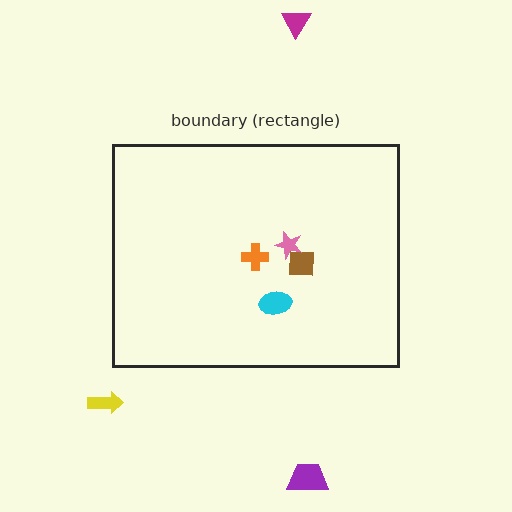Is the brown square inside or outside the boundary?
Inside.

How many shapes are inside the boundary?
4 inside, 3 outside.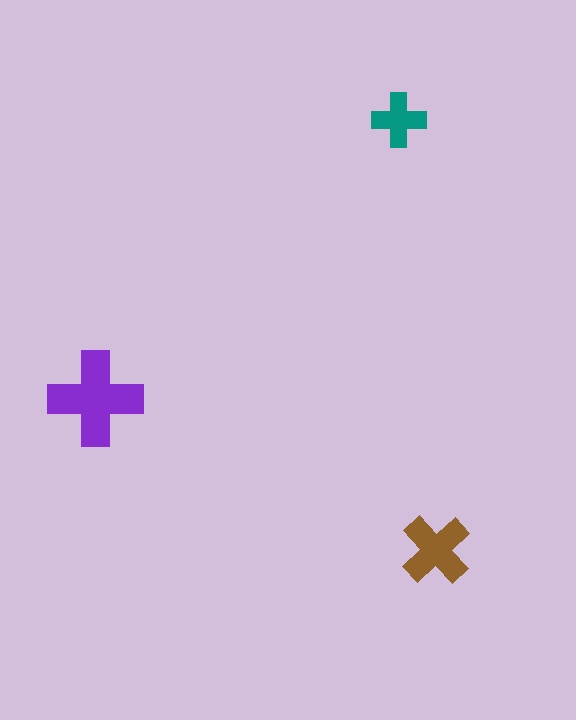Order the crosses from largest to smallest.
the purple one, the brown one, the teal one.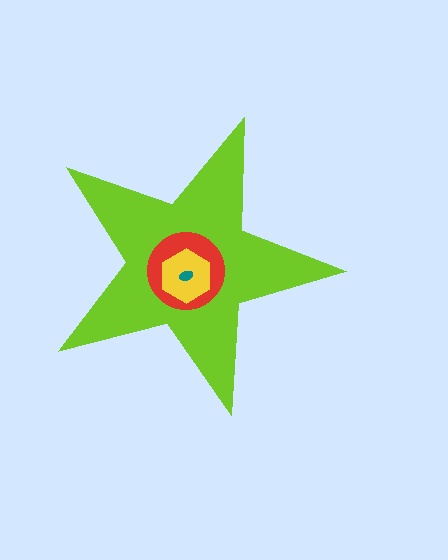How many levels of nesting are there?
4.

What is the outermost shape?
The lime star.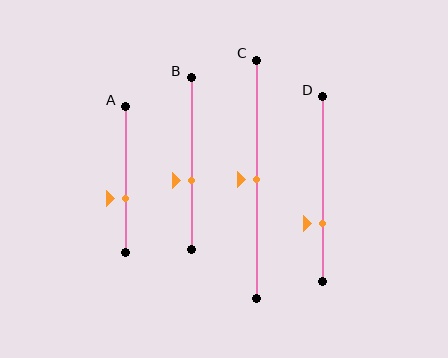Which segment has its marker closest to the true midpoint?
Segment C has its marker closest to the true midpoint.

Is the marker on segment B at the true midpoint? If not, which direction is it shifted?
No, the marker on segment B is shifted downward by about 10% of the segment length.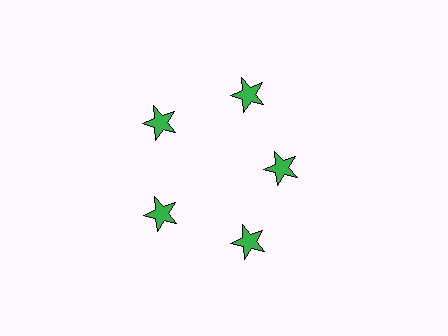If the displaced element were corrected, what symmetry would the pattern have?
It would have 5-fold rotational symmetry — the pattern would map onto itself every 72 degrees.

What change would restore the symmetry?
The symmetry would be restored by moving it outward, back onto the ring so that all 5 stars sit at equal angles and equal distance from the center.